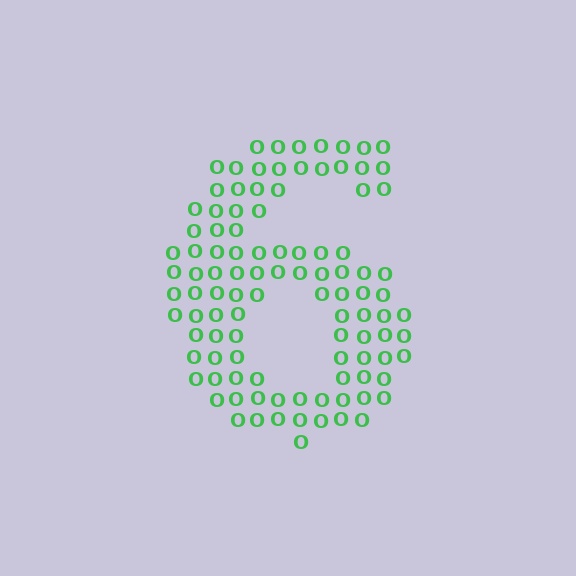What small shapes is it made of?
It is made of small letter O's.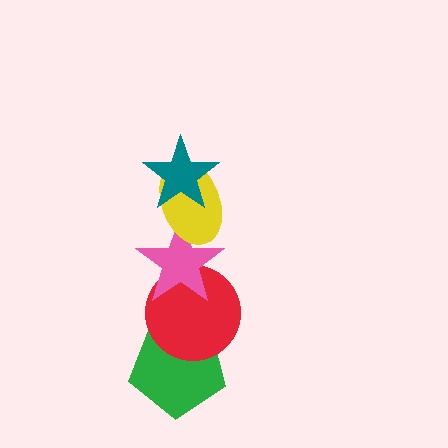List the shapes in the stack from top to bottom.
From top to bottom: the teal star, the yellow ellipse, the pink star, the red circle, the green pentagon.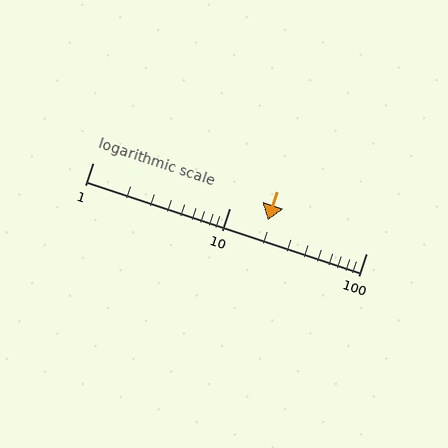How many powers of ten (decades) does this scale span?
The scale spans 2 decades, from 1 to 100.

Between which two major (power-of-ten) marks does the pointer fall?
The pointer is between 10 and 100.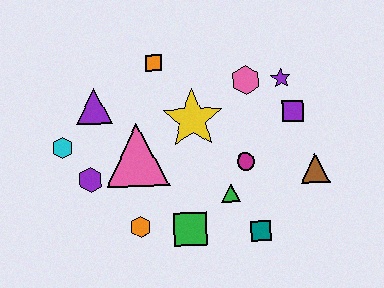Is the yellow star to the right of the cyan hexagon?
Yes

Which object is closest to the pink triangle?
The purple hexagon is closest to the pink triangle.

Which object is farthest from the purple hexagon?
The brown triangle is farthest from the purple hexagon.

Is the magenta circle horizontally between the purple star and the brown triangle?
No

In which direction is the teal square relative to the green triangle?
The teal square is below the green triangle.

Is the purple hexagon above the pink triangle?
No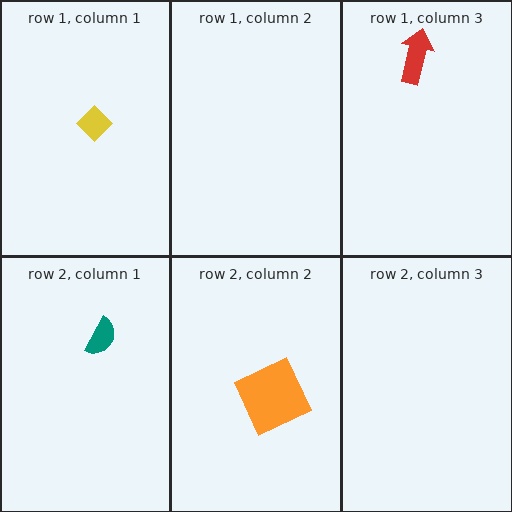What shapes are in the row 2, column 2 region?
The orange square.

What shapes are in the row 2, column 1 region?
The teal semicircle.